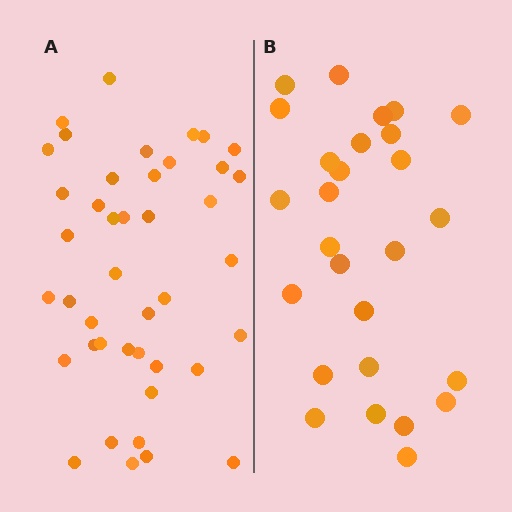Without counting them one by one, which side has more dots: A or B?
Region A (the left region) has more dots.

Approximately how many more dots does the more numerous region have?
Region A has approximately 15 more dots than region B.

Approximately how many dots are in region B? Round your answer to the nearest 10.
About 30 dots. (The exact count is 27, which rounds to 30.)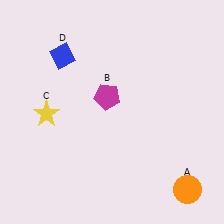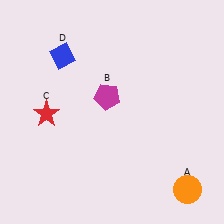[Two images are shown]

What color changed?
The star (C) changed from yellow in Image 1 to red in Image 2.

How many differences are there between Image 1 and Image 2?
There is 1 difference between the two images.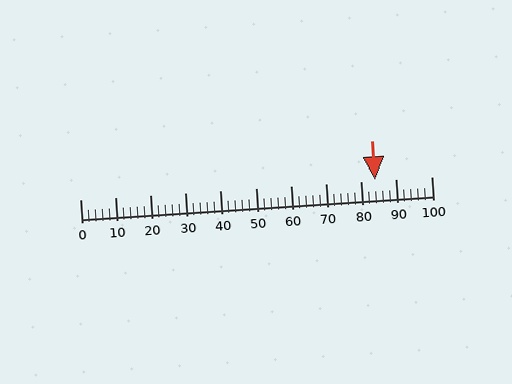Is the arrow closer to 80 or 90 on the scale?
The arrow is closer to 80.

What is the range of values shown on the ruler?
The ruler shows values from 0 to 100.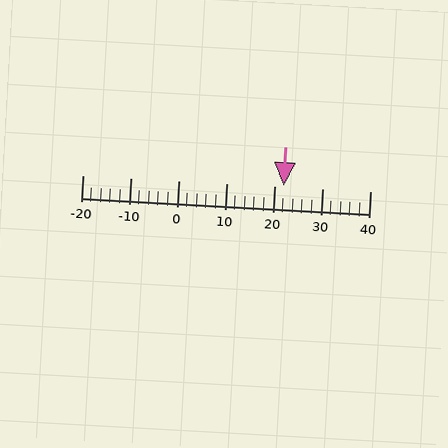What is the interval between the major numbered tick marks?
The major tick marks are spaced 10 units apart.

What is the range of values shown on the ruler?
The ruler shows values from -20 to 40.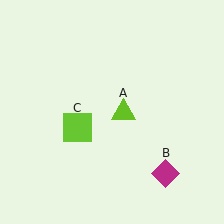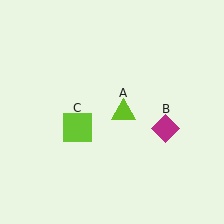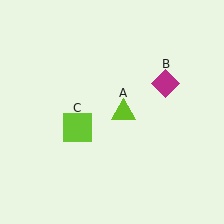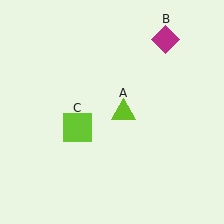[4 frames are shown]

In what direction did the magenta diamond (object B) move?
The magenta diamond (object B) moved up.